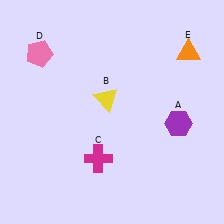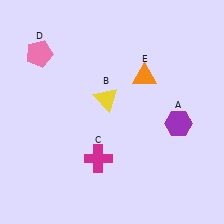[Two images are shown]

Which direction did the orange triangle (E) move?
The orange triangle (E) moved left.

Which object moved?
The orange triangle (E) moved left.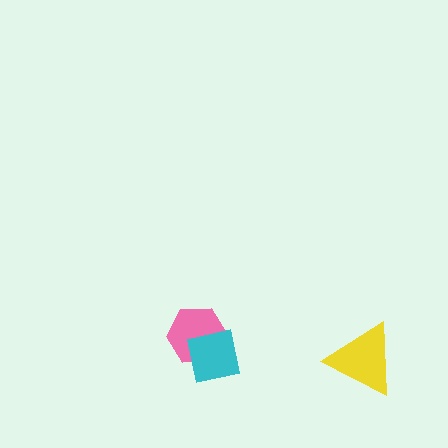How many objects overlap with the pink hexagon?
1 object overlaps with the pink hexagon.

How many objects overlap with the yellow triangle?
0 objects overlap with the yellow triangle.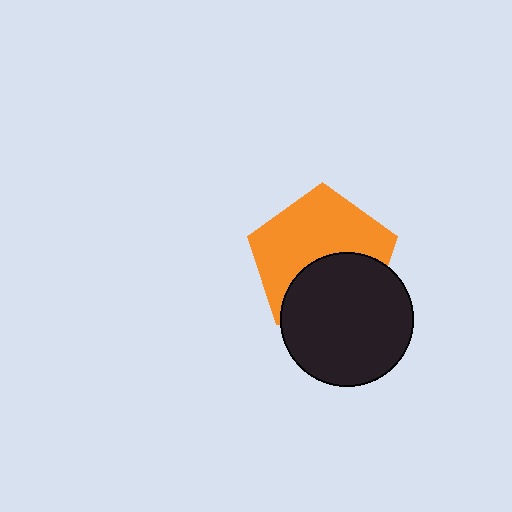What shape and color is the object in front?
The object in front is a black circle.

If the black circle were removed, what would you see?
You would see the complete orange pentagon.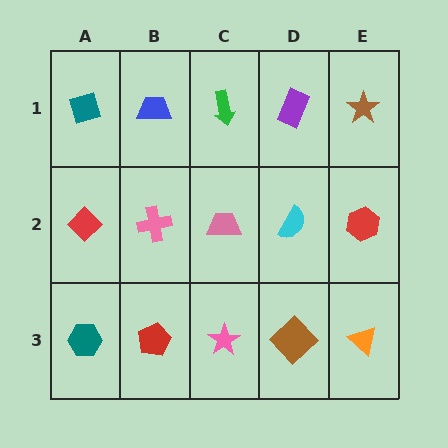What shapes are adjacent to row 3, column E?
A red hexagon (row 2, column E), a brown diamond (row 3, column D).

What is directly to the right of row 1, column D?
A brown star.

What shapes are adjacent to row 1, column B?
A pink cross (row 2, column B), a teal diamond (row 1, column A), a green arrow (row 1, column C).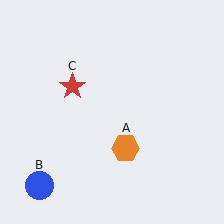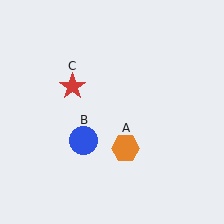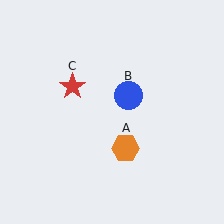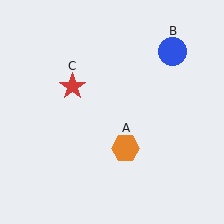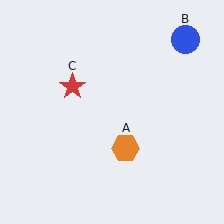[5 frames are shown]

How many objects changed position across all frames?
1 object changed position: blue circle (object B).